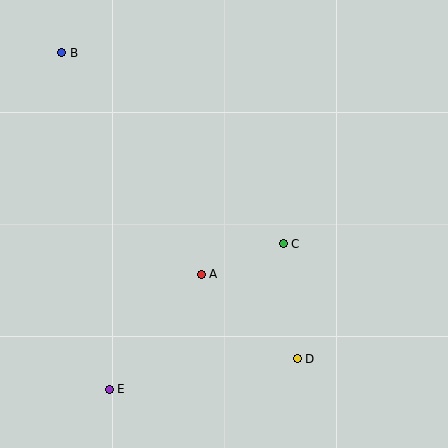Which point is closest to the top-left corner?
Point B is closest to the top-left corner.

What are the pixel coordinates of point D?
Point D is at (297, 359).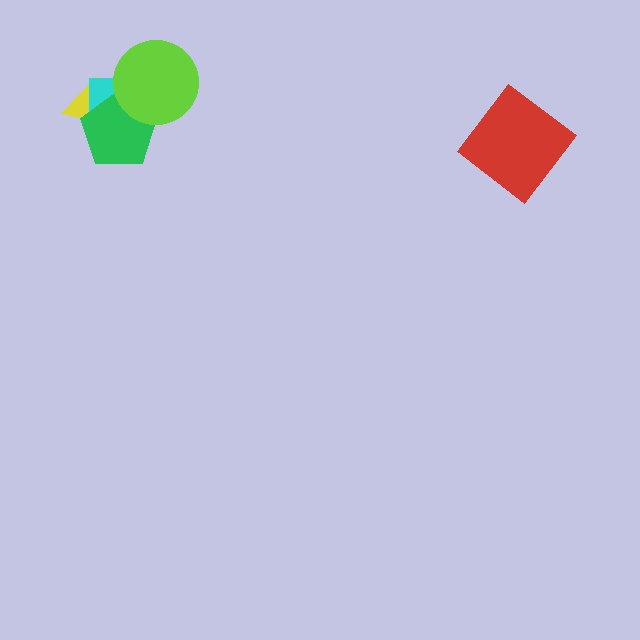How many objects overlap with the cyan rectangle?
3 objects overlap with the cyan rectangle.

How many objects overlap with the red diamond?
0 objects overlap with the red diamond.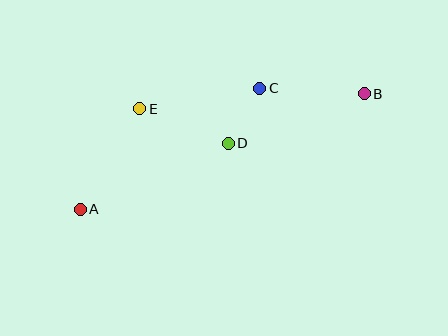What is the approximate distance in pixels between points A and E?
The distance between A and E is approximately 117 pixels.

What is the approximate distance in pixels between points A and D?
The distance between A and D is approximately 162 pixels.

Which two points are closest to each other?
Points C and D are closest to each other.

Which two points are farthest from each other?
Points A and B are farthest from each other.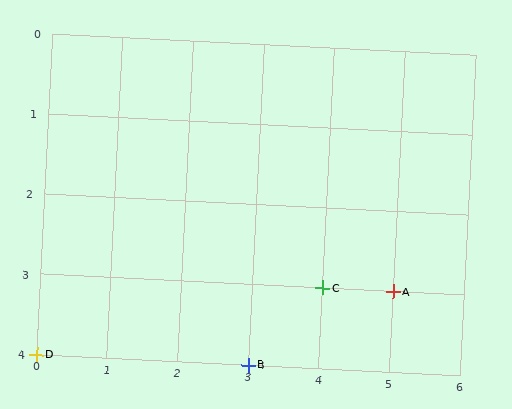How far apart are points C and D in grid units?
Points C and D are 4 columns and 1 row apart (about 4.1 grid units diagonally).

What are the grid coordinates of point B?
Point B is at grid coordinates (3, 4).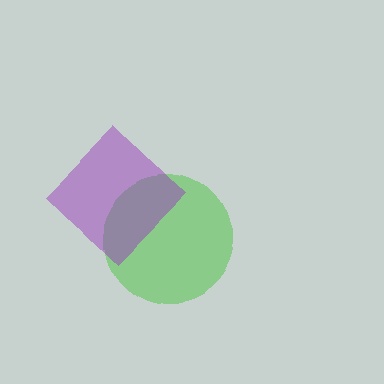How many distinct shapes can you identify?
There are 2 distinct shapes: a green circle, a purple diamond.